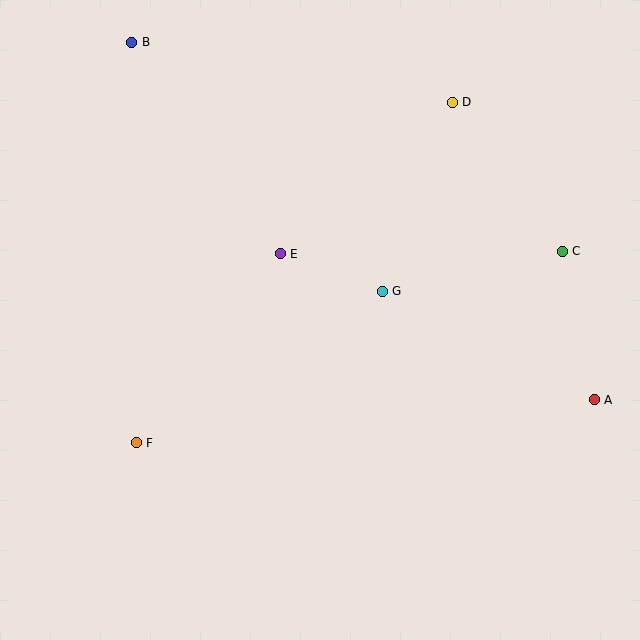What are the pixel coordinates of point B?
Point B is at (132, 42).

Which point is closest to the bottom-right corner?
Point A is closest to the bottom-right corner.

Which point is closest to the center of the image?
Point G at (382, 291) is closest to the center.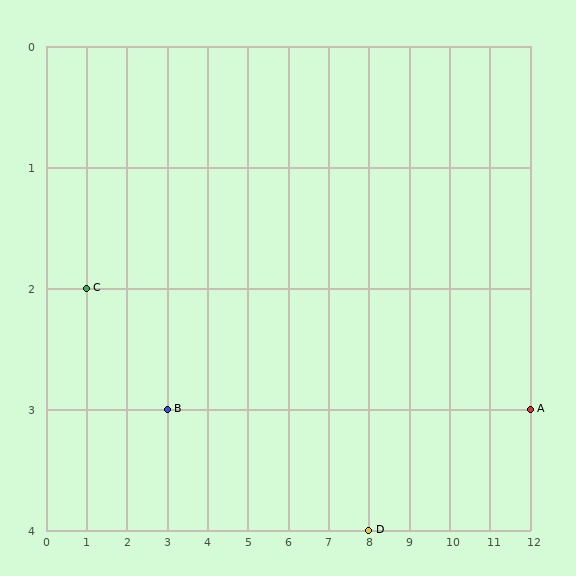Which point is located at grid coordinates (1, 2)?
Point C is at (1, 2).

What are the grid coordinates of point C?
Point C is at grid coordinates (1, 2).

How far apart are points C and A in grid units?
Points C and A are 11 columns and 1 row apart (about 11.0 grid units diagonally).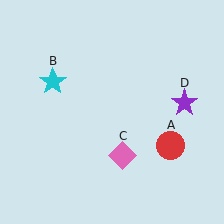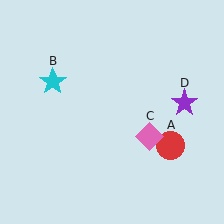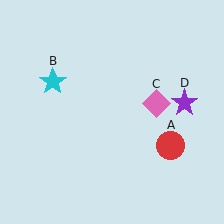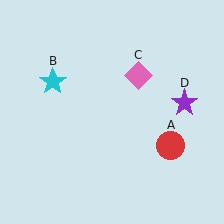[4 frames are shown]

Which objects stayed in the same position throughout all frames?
Red circle (object A) and cyan star (object B) and purple star (object D) remained stationary.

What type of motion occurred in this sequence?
The pink diamond (object C) rotated counterclockwise around the center of the scene.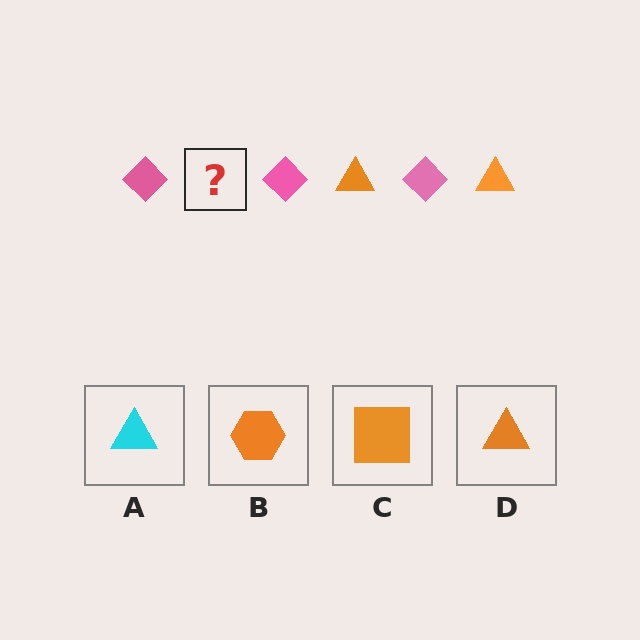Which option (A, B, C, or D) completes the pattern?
D.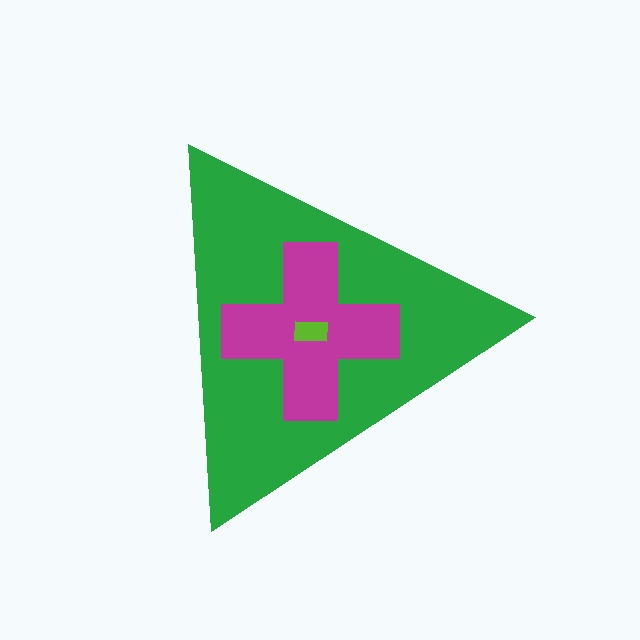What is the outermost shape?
The green triangle.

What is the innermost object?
The lime rectangle.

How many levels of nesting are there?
3.